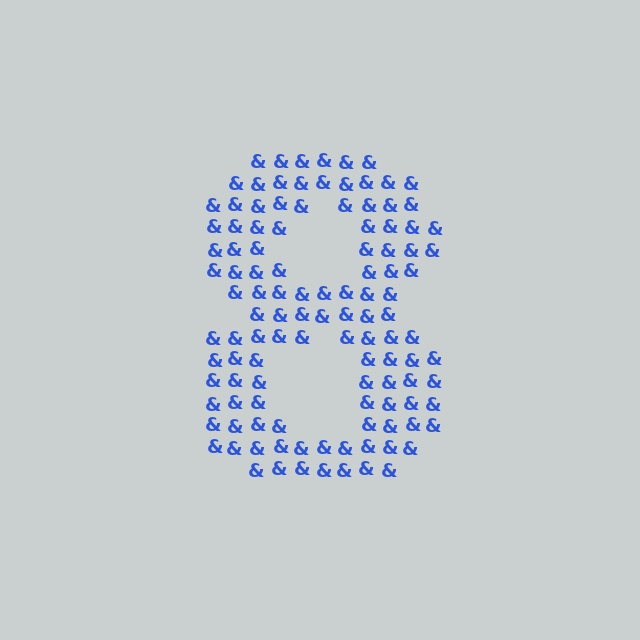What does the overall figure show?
The overall figure shows the digit 8.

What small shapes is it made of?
It is made of small ampersands.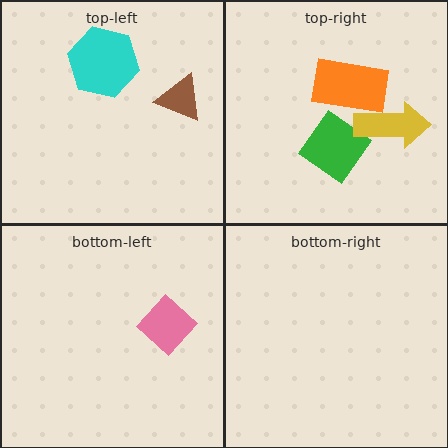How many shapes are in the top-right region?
3.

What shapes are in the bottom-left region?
The pink diamond.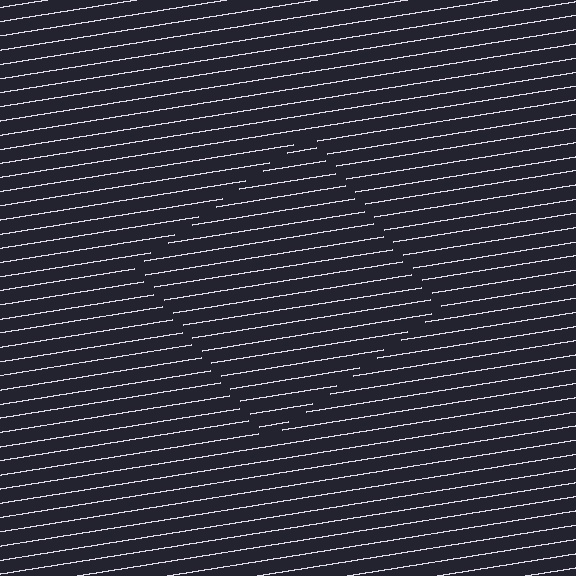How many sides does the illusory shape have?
4 sides — the line-ends trace a square.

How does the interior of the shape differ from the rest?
The interior of the shape contains the same grating, shifted by half a period — the contour is defined by the phase discontinuity where line-ends from the inner and outer gratings abut.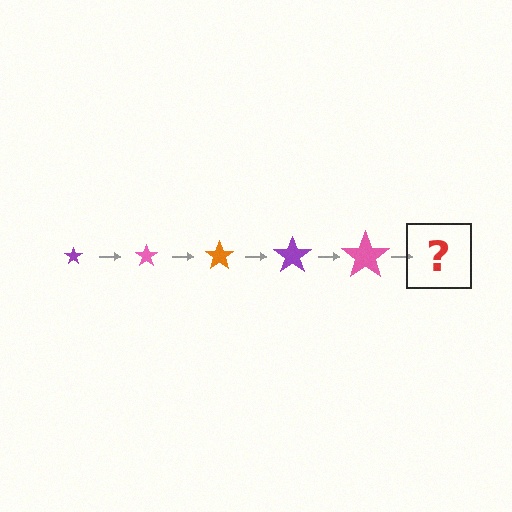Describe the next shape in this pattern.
It should be an orange star, larger than the previous one.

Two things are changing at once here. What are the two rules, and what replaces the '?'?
The two rules are that the star grows larger each step and the color cycles through purple, pink, and orange. The '?' should be an orange star, larger than the previous one.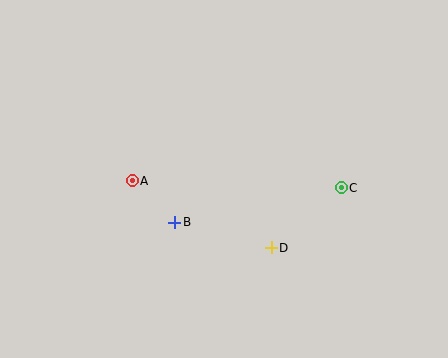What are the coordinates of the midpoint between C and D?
The midpoint between C and D is at (306, 218).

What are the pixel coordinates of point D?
Point D is at (271, 248).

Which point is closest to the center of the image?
Point B at (175, 222) is closest to the center.